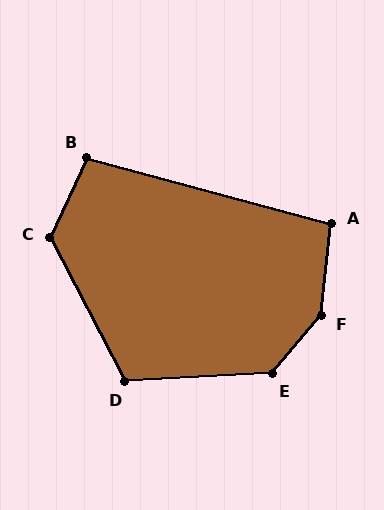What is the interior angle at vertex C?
Approximately 128 degrees (obtuse).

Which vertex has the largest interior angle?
F, at approximately 146 degrees.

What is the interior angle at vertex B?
Approximately 100 degrees (obtuse).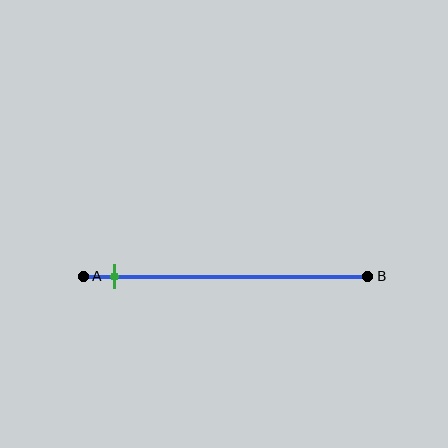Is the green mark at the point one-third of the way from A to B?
No, the mark is at about 10% from A, not at the 33% one-third point.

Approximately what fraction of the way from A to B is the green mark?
The green mark is approximately 10% of the way from A to B.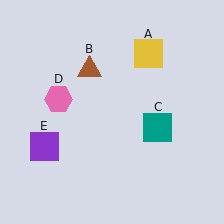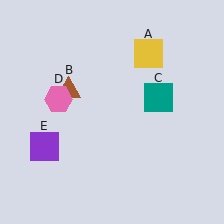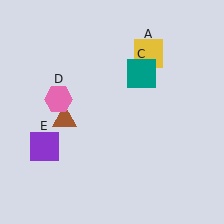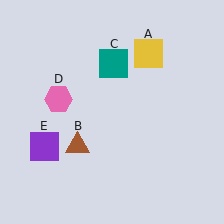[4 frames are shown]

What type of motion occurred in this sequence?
The brown triangle (object B), teal square (object C) rotated counterclockwise around the center of the scene.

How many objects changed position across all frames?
2 objects changed position: brown triangle (object B), teal square (object C).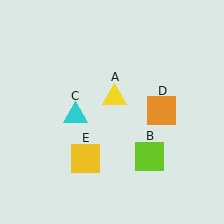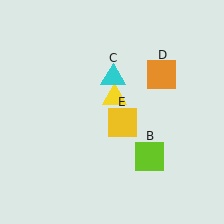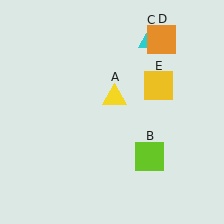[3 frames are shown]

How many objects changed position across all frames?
3 objects changed position: cyan triangle (object C), orange square (object D), yellow square (object E).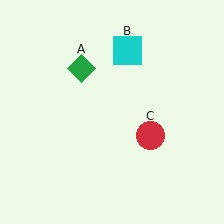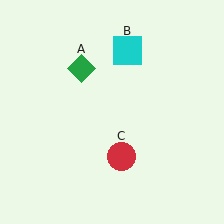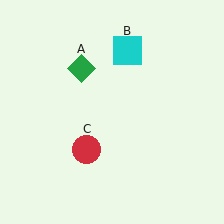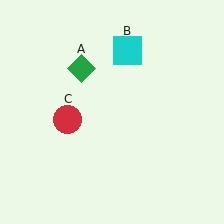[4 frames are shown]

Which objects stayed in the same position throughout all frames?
Green diamond (object A) and cyan square (object B) remained stationary.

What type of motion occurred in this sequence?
The red circle (object C) rotated clockwise around the center of the scene.